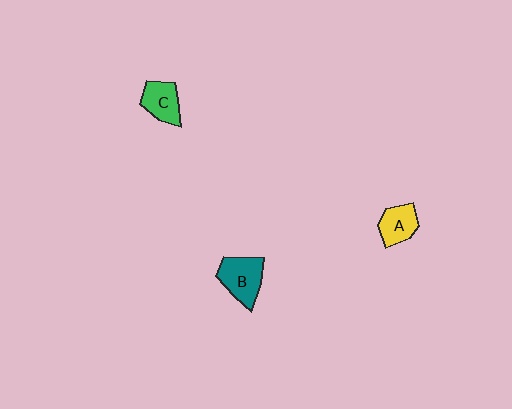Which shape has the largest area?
Shape B (teal).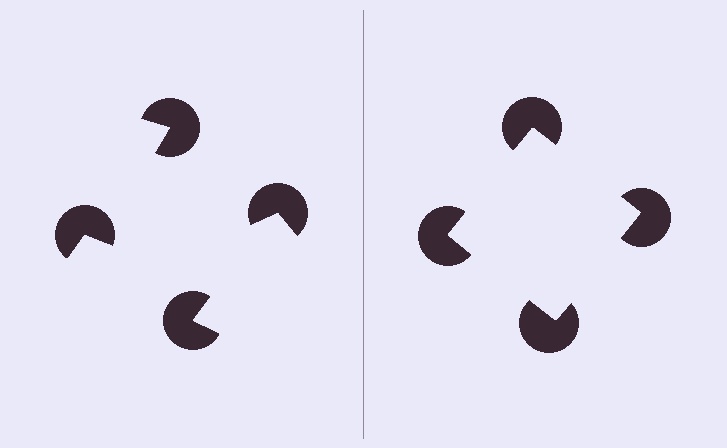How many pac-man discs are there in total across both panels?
8 — 4 on each side.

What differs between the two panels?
The pac-man discs are positioned identically on both sides; only the wedge orientations differ. On the right they align to a square; on the left they are misaligned.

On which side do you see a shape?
An illusory square appears on the right side. On the left side the wedge cuts are rotated, so no coherent shape forms.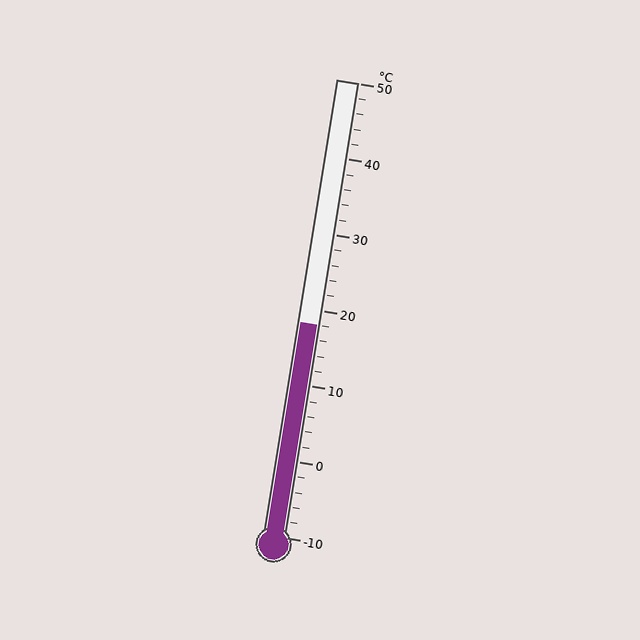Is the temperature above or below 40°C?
The temperature is below 40°C.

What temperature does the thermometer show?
The thermometer shows approximately 18°C.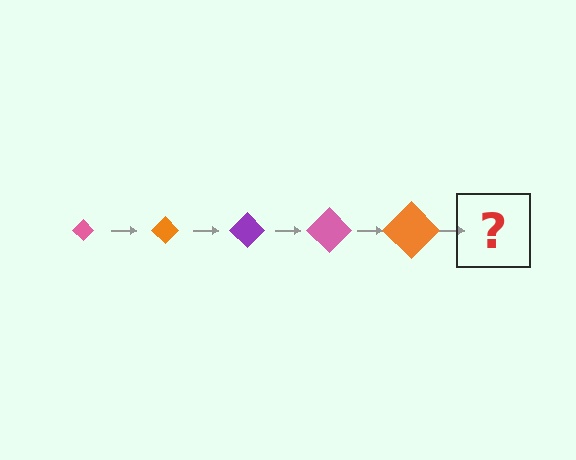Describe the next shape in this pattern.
It should be a purple diamond, larger than the previous one.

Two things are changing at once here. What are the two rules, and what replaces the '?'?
The two rules are that the diamond grows larger each step and the color cycles through pink, orange, and purple. The '?' should be a purple diamond, larger than the previous one.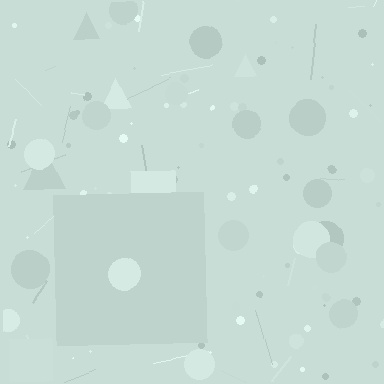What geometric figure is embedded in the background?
A square is embedded in the background.